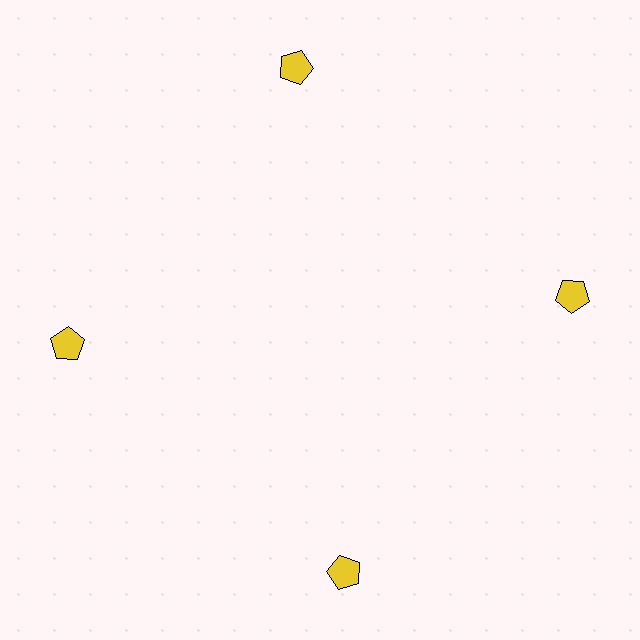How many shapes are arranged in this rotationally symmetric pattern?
There are 4 shapes, arranged in 4 groups of 1.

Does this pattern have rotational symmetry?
Yes, this pattern has 4-fold rotational symmetry. It looks the same after rotating 90 degrees around the center.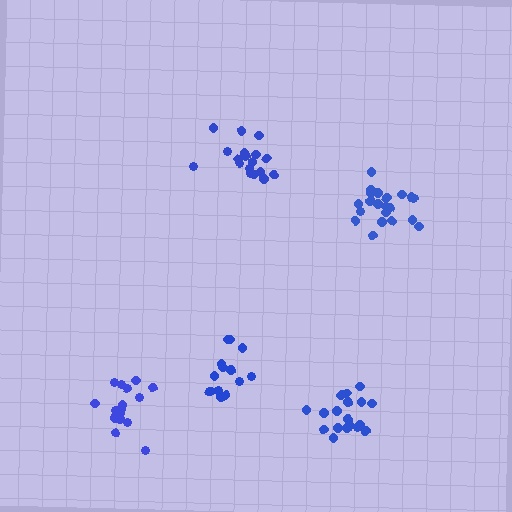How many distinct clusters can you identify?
There are 5 distinct clusters.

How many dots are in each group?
Group 1: 18 dots, Group 2: 21 dots, Group 3: 19 dots, Group 4: 15 dots, Group 5: 18 dots (91 total).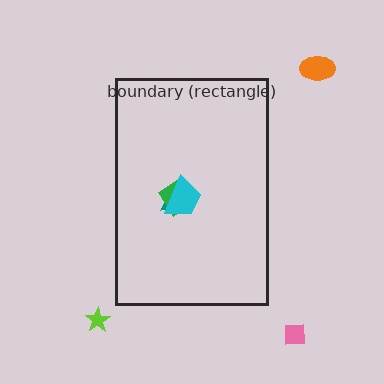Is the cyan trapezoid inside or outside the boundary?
Inside.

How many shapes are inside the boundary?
3 inside, 3 outside.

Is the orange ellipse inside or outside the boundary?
Outside.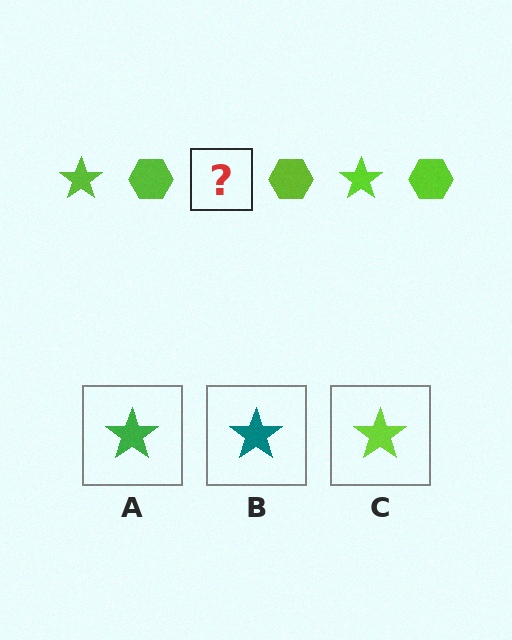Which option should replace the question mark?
Option C.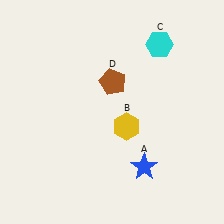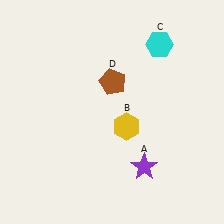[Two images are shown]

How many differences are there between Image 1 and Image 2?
There is 1 difference between the two images.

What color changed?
The star (A) changed from blue in Image 1 to purple in Image 2.